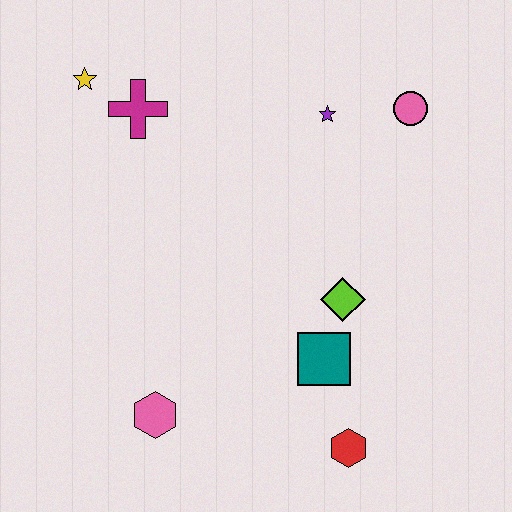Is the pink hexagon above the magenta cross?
No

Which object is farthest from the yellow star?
The red hexagon is farthest from the yellow star.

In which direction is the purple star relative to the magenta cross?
The purple star is to the right of the magenta cross.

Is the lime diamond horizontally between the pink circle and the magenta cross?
Yes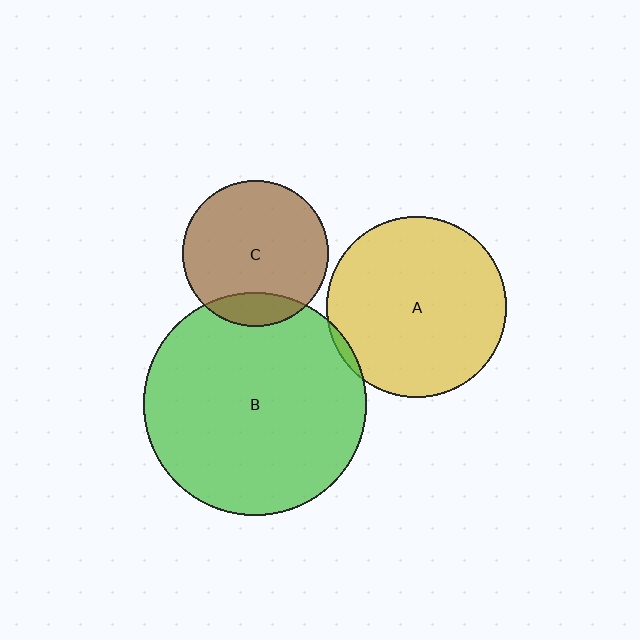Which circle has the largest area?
Circle B (green).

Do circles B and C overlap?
Yes.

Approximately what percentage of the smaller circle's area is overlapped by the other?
Approximately 15%.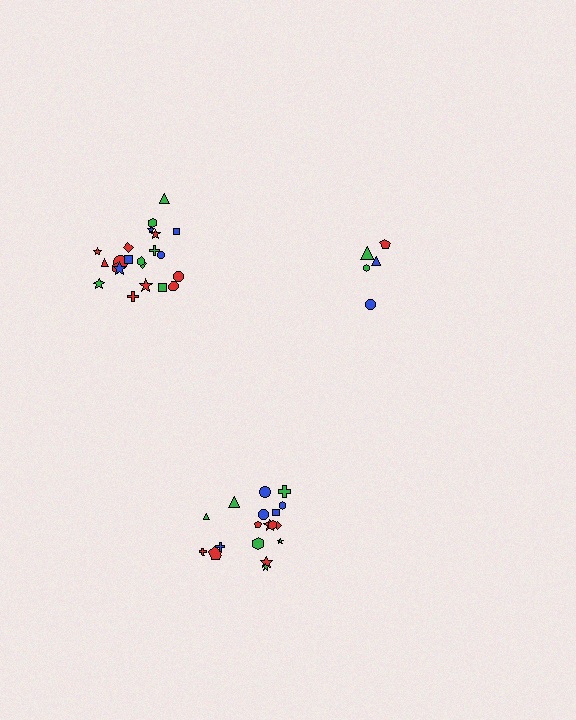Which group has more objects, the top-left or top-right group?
The top-left group.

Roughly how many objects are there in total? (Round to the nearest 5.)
Roughly 45 objects in total.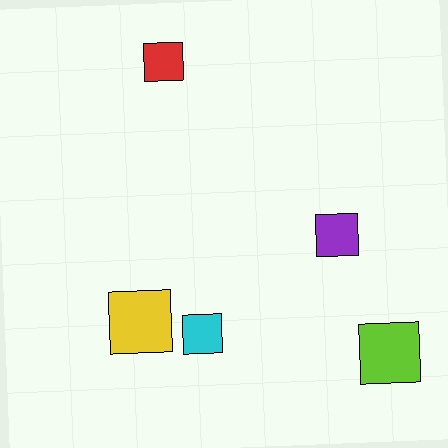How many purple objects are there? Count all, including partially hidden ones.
There is 1 purple object.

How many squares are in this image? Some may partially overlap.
There are 5 squares.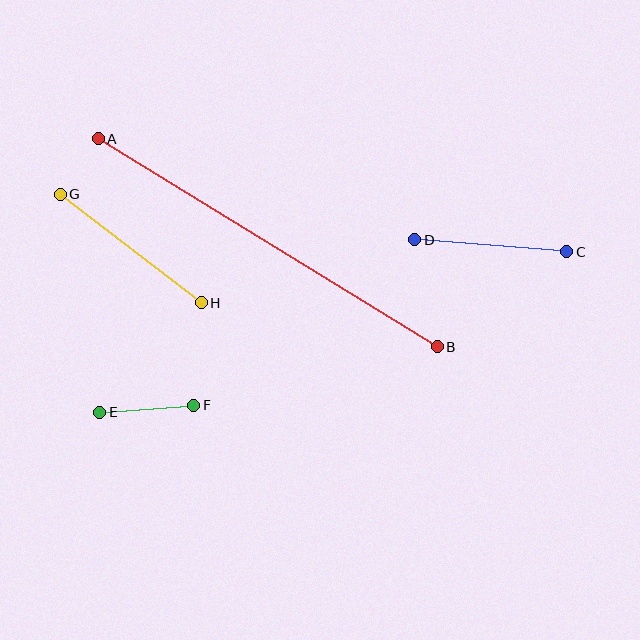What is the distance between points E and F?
The distance is approximately 94 pixels.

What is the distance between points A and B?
The distance is approximately 398 pixels.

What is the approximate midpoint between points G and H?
The midpoint is at approximately (131, 249) pixels.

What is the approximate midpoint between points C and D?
The midpoint is at approximately (491, 246) pixels.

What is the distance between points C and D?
The distance is approximately 152 pixels.